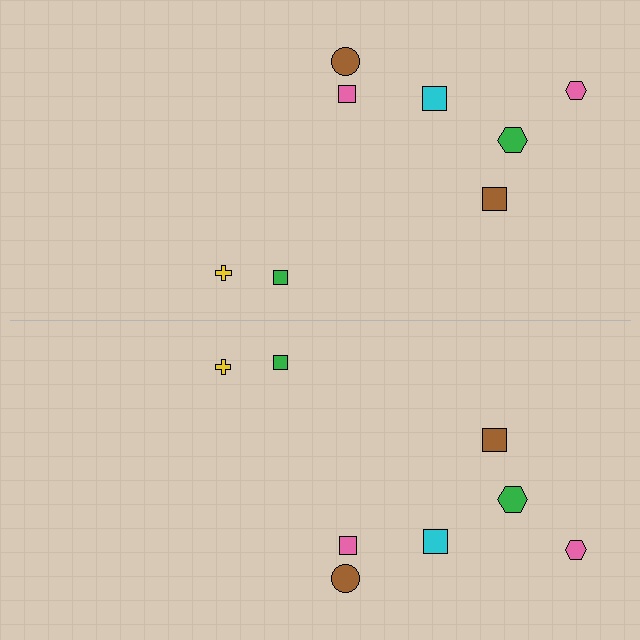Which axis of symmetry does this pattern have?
The pattern has a horizontal axis of symmetry running through the center of the image.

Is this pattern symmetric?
Yes, this pattern has bilateral (reflection) symmetry.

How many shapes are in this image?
There are 16 shapes in this image.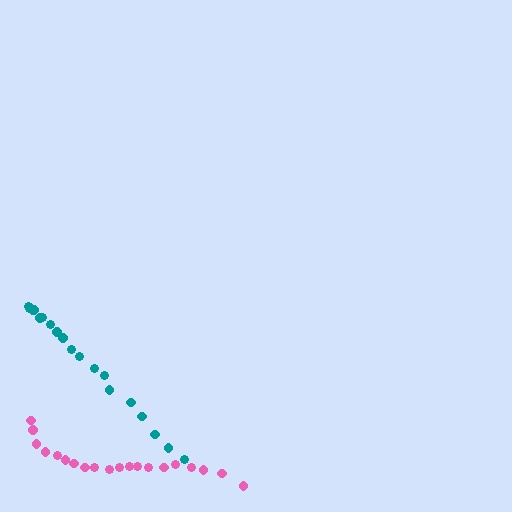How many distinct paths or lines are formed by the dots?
There are 2 distinct paths.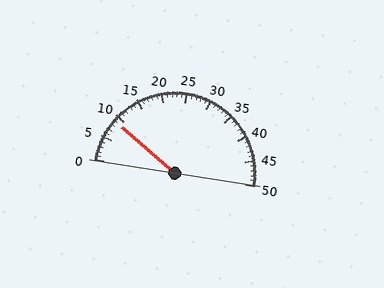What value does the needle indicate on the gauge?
The needle indicates approximately 9.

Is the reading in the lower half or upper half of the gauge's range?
The reading is in the lower half of the range (0 to 50).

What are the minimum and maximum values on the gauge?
The gauge ranges from 0 to 50.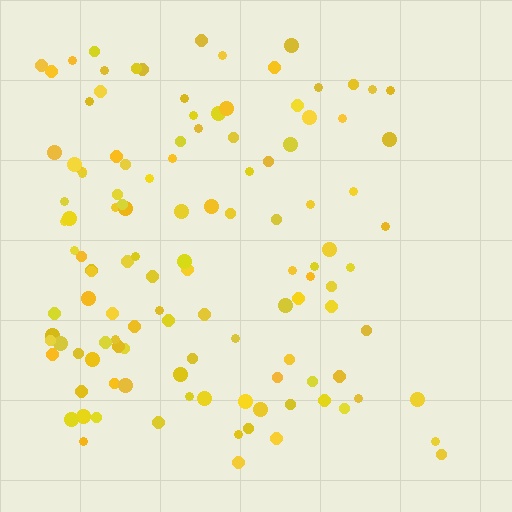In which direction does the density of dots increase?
From right to left, with the left side densest.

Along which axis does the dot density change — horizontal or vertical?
Horizontal.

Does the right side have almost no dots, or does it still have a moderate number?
Still a moderate number, just noticeably fewer than the left.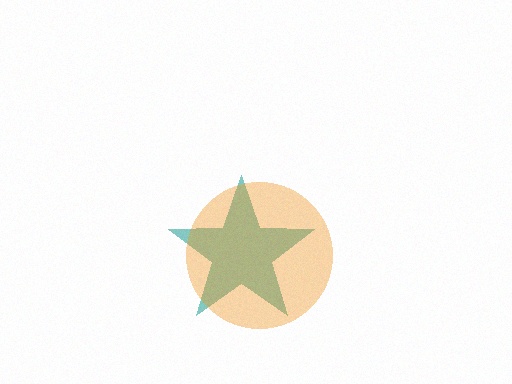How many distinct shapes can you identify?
There are 2 distinct shapes: a teal star, an orange circle.